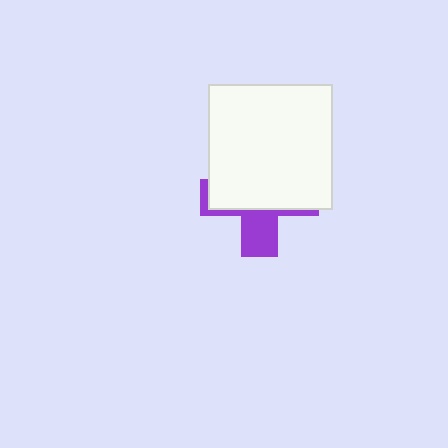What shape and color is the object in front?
The object in front is a white square.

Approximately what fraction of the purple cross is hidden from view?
Roughly 66% of the purple cross is hidden behind the white square.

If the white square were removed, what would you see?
You would see the complete purple cross.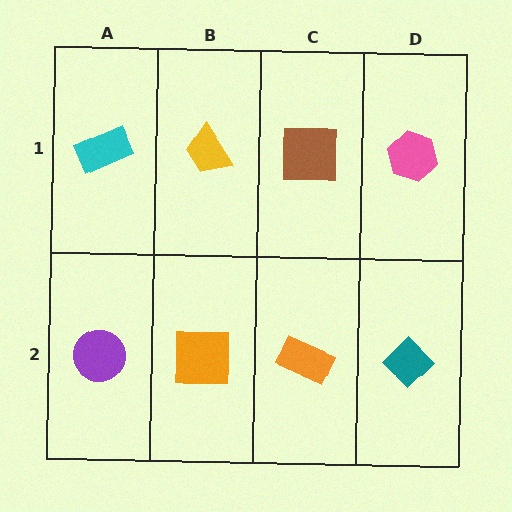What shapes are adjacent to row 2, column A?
A cyan rectangle (row 1, column A), an orange square (row 2, column B).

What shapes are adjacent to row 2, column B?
A yellow trapezoid (row 1, column B), a purple circle (row 2, column A), an orange rectangle (row 2, column C).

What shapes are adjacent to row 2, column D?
A pink hexagon (row 1, column D), an orange rectangle (row 2, column C).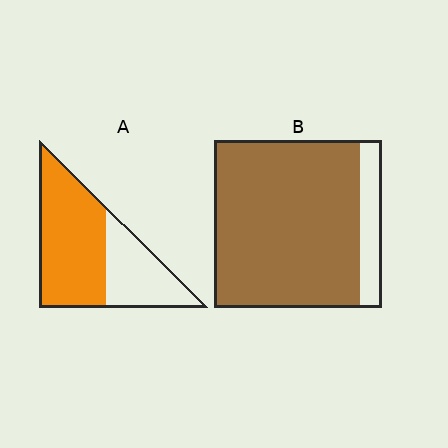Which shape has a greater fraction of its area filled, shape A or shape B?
Shape B.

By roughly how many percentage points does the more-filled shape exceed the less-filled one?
By roughly 25 percentage points (B over A).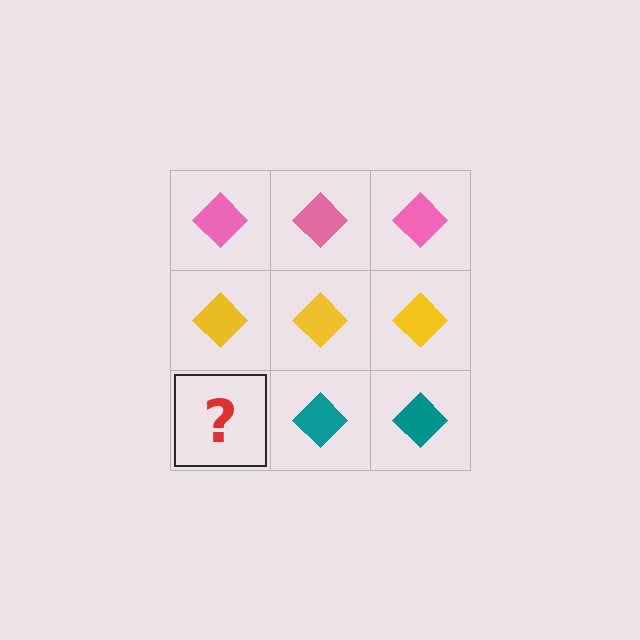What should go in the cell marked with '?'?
The missing cell should contain a teal diamond.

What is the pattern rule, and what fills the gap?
The rule is that each row has a consistent color. The gap should be filled with a teal diamond.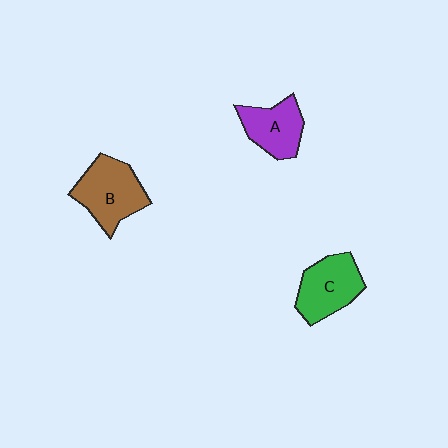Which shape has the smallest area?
Shape A (purple).